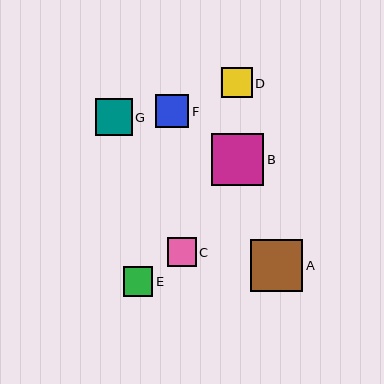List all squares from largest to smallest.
From largest to smallest: B, A, G, F, D, E, C.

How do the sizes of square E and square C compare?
Square E and square C are approximately the same size.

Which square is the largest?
Square B is the largest with a size of approximately 52 pixels.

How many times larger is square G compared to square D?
Square G is approximately 1.2 times the size of square D.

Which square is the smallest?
Square C is the smallest with a size of approximately 29 pixels.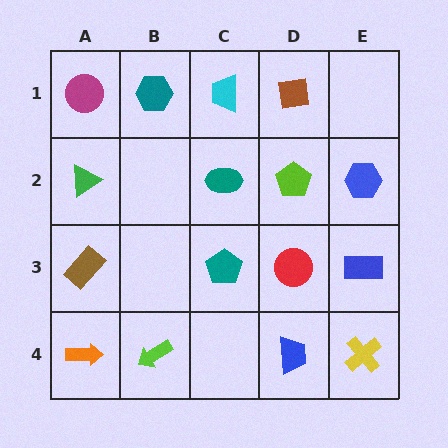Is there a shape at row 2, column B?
No, that cell is empty.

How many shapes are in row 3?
4 shapes.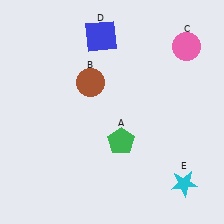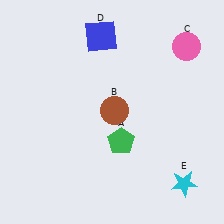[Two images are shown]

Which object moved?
The brown circle (B) moved down.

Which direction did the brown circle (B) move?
The brown circle (B) moved down.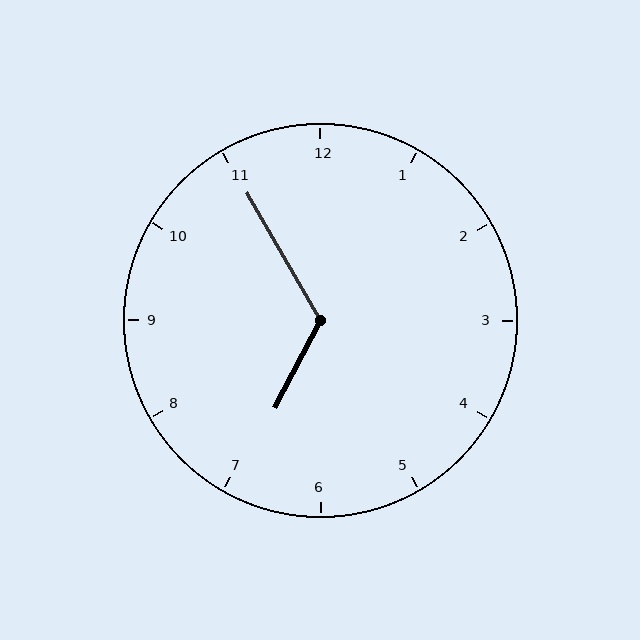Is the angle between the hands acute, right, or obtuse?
It is obtuse.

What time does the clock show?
6:55.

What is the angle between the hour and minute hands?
Approximately 122 degrees.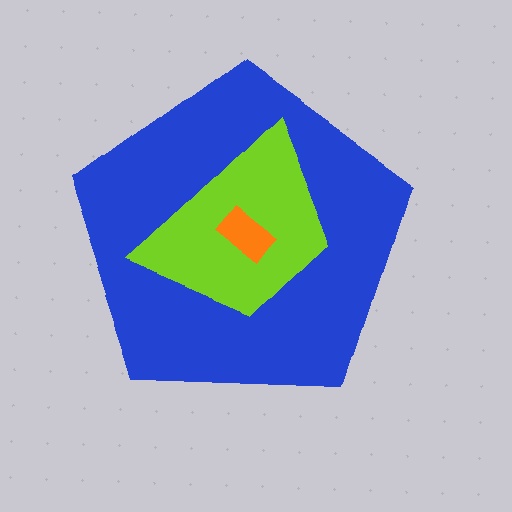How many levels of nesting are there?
3.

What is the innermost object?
The orange rectangle.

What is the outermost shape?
The blue pentagon.